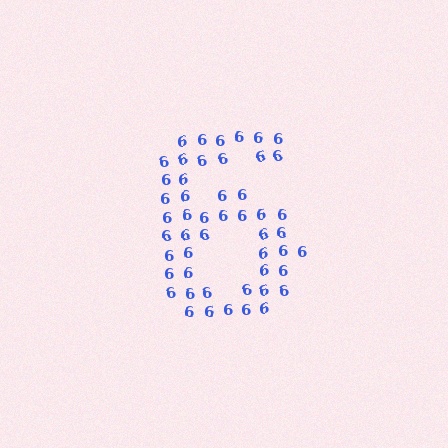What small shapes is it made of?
It is made of small digit 6's.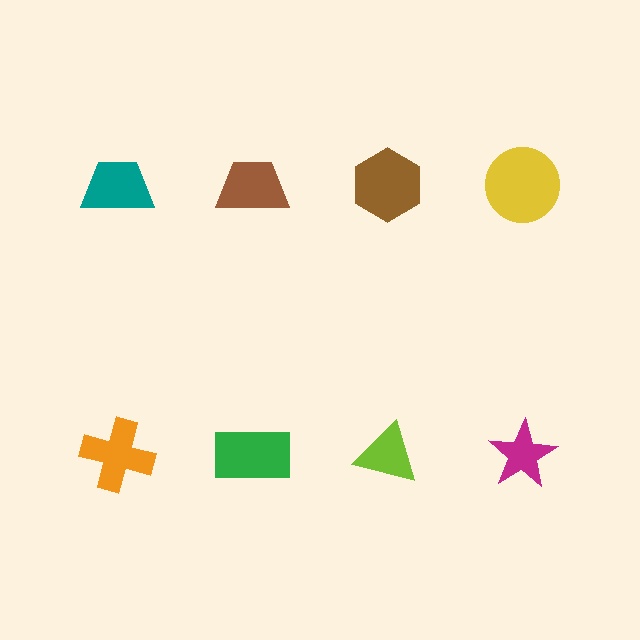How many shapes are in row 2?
4 shapes.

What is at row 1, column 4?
A yellow circle.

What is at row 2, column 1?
An orange cross.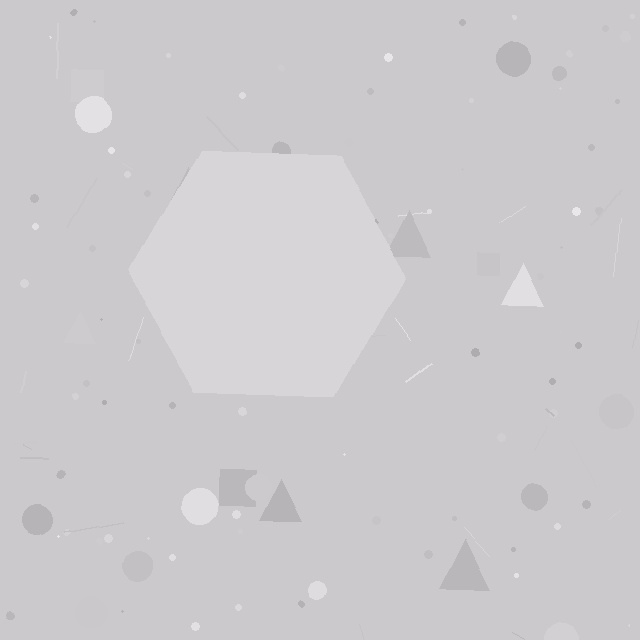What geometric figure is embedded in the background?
A hexagon is embedded in the background.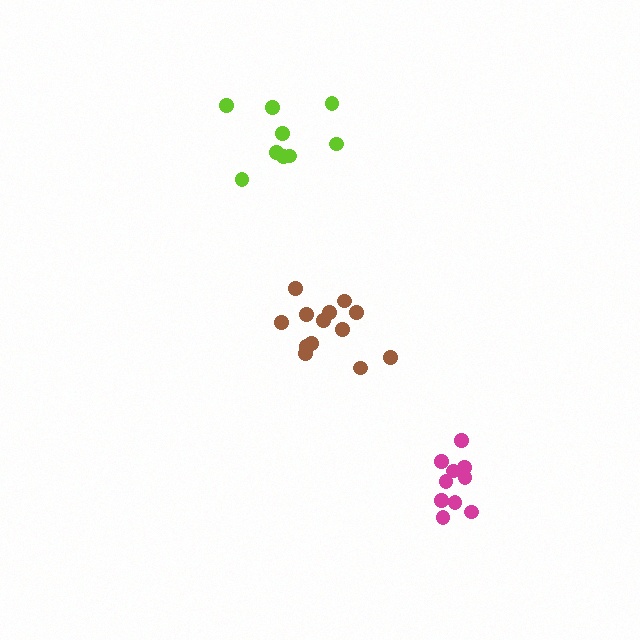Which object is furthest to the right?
The magenta cluster is rightmost.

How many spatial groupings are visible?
There are 3 spatial groupings.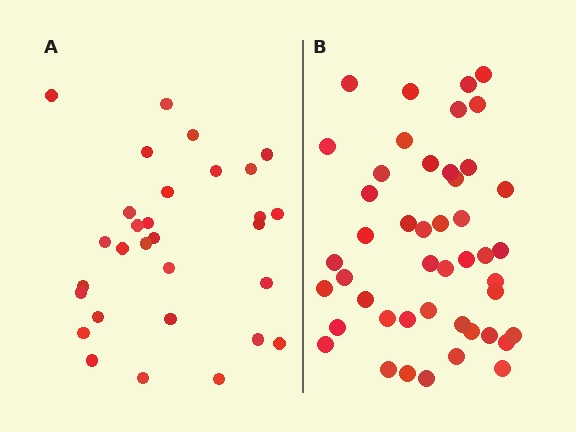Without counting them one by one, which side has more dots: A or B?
Region B (the right region) has more dots.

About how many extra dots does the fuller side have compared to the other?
Region B has approximately 15 more dots than region A.